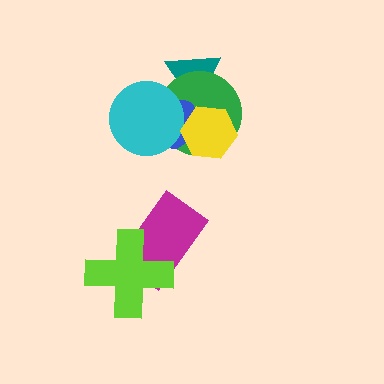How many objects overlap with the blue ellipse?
4 objects overlap with the blue ellipse.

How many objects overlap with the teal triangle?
2 objects overlap with the teal triangle.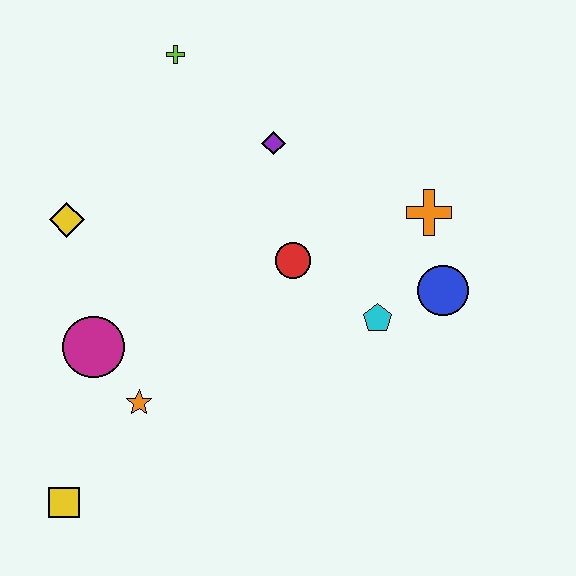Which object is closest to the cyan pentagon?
The blue circle is closest to the cyan pentagon.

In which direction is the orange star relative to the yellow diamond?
The orange star is below the yellow diamond.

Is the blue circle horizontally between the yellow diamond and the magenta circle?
No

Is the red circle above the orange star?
Yes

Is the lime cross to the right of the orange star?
Yes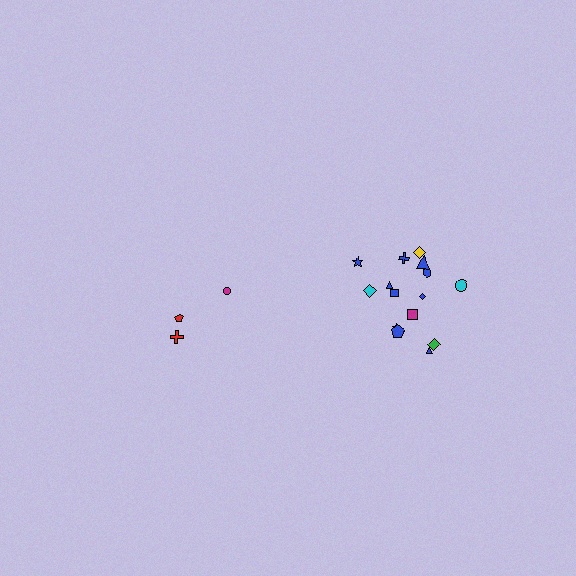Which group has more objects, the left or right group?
The right group.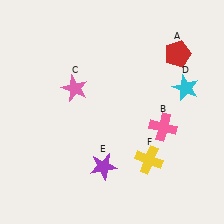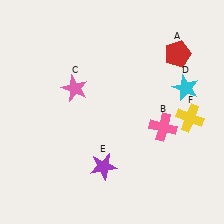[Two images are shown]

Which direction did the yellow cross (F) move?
The yellow cross (F) moved up.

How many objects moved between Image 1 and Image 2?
1 object moved between the two images.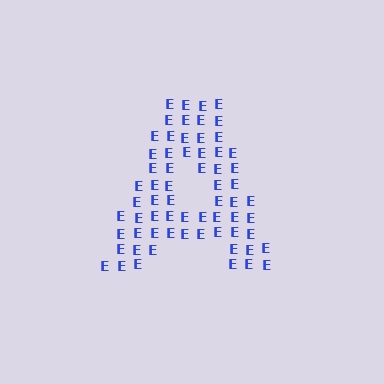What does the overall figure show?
The overall figure shows the letter A.